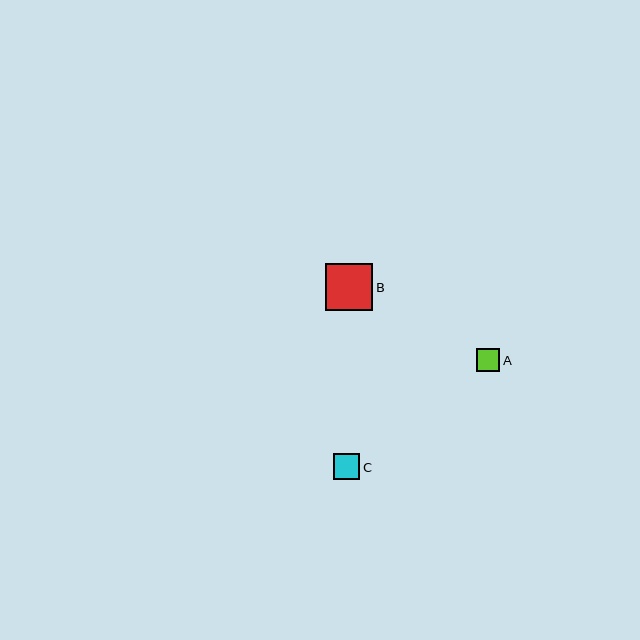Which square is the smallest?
Square A is the smallest with a size of approximately 23 pixels.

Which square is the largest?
Square B is the largest with a size of approximately 47 pixels.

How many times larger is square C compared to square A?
Square C is approximately 1.1 times the size of square A.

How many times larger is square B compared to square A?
Square B is approximately 2.1 times the size of square A.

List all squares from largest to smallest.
From largest to smallest: B, C, A.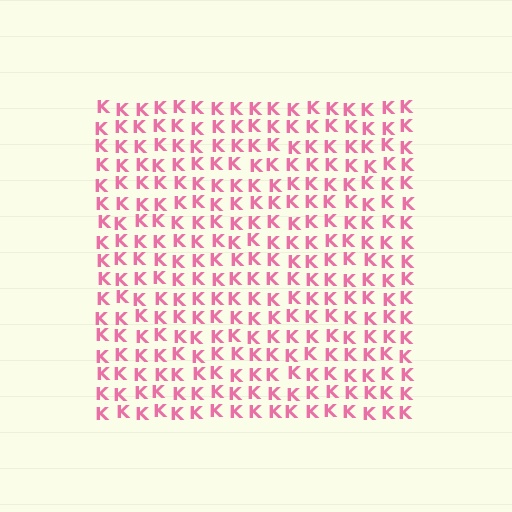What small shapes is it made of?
It is made of small letter K's.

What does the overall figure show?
The overall figure shows a square.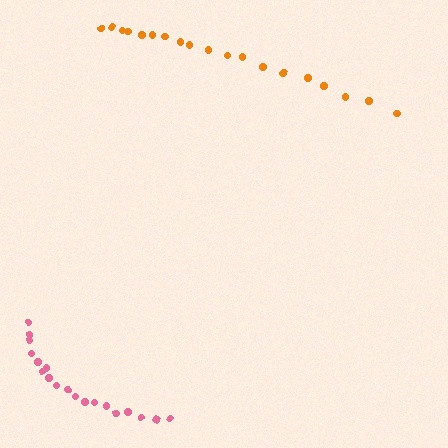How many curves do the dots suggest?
There are 2 distinct paths.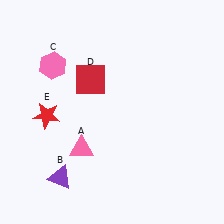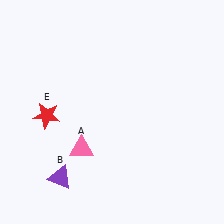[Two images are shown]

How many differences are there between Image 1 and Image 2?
There are 2 differences between the two images.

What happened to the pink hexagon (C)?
The pink hexagon (C) was removed in Image 2. It was in the top-left area of Image 1.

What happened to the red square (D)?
The red square (D) was removed in Image 2. It was in the top-left area of Image 1.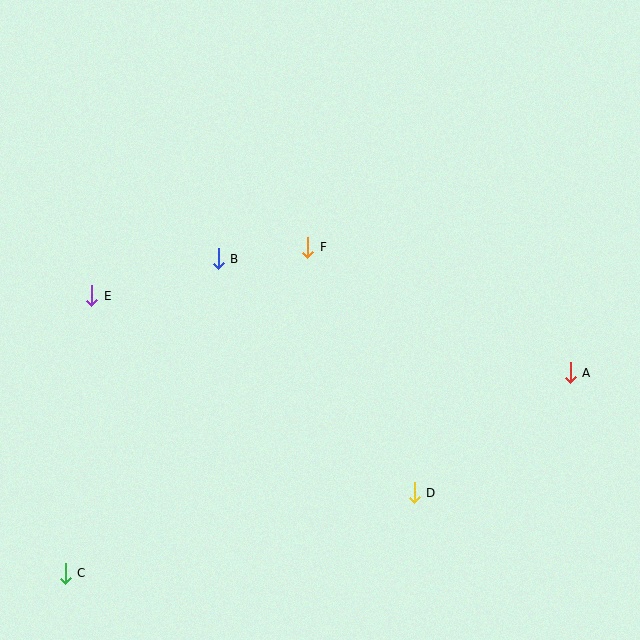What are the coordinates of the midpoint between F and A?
The midpoint between F and A is at (439, 310).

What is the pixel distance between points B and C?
The distance between B and C is 350 pixels.